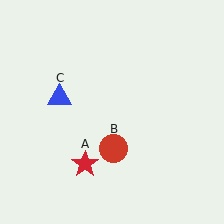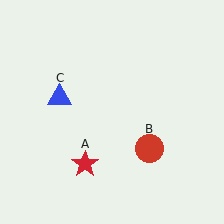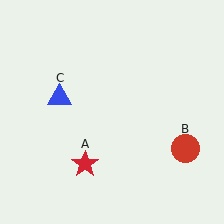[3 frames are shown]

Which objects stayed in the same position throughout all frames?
Red star (object A) and blue triangle (object C) remained stationary.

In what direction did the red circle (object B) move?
The red circle (object B) moved right.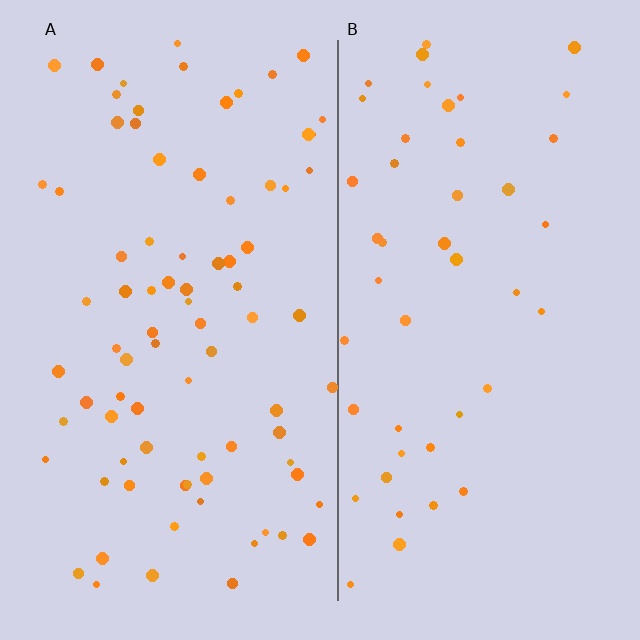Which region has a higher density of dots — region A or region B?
A (the left).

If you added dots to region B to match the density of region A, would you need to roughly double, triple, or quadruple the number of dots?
Approximately double.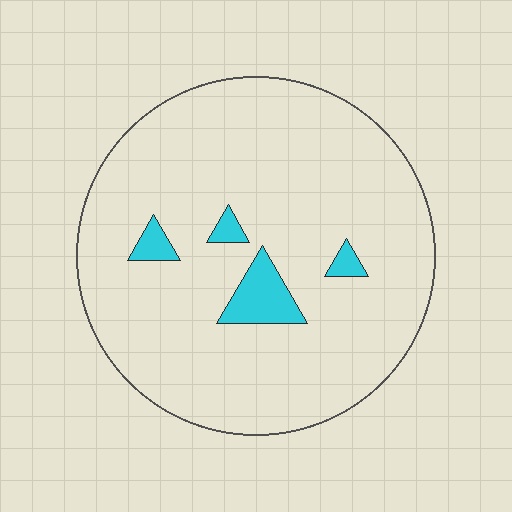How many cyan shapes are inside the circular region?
4.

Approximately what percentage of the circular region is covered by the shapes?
Approximately 5%.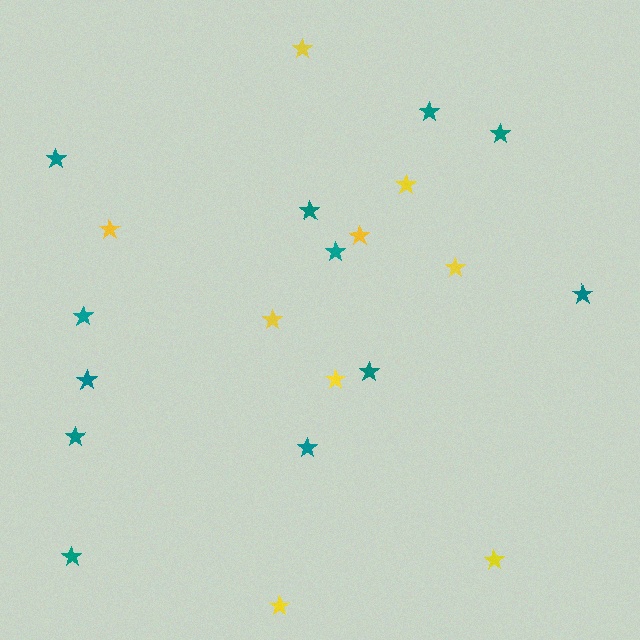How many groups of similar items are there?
There are 2 groups: one group of teal stars (12) and one group of yellow stars (9).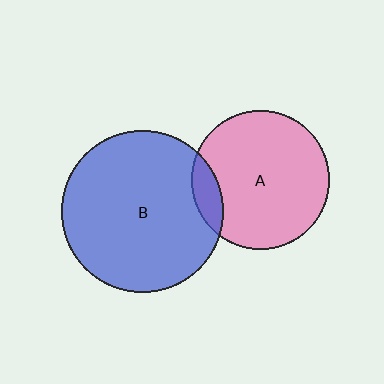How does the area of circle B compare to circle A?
Approximately 1.4 times.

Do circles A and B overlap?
Yes.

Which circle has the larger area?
Circle B (blue).